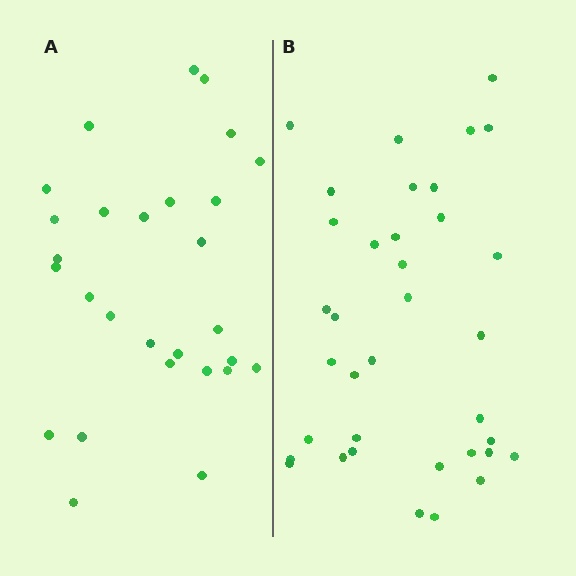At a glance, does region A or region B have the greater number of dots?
Region B (the right region) has more dots.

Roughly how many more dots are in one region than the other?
Region B has roughly 8 or so more dots than region A.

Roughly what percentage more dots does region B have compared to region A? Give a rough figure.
About 30% more.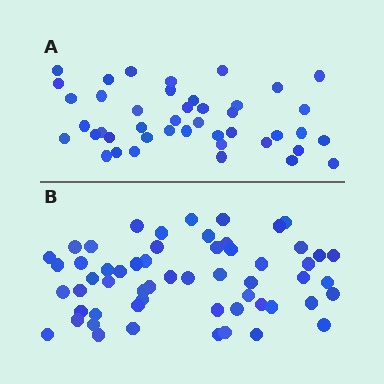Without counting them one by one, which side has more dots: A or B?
Region B (the bottom region) has more dots.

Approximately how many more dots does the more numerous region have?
Region B has approximately 15 more dots than region A.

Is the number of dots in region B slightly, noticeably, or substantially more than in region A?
Region B has noticeably more, but not dramatically so. The ratio is roughly 1.3 to 1.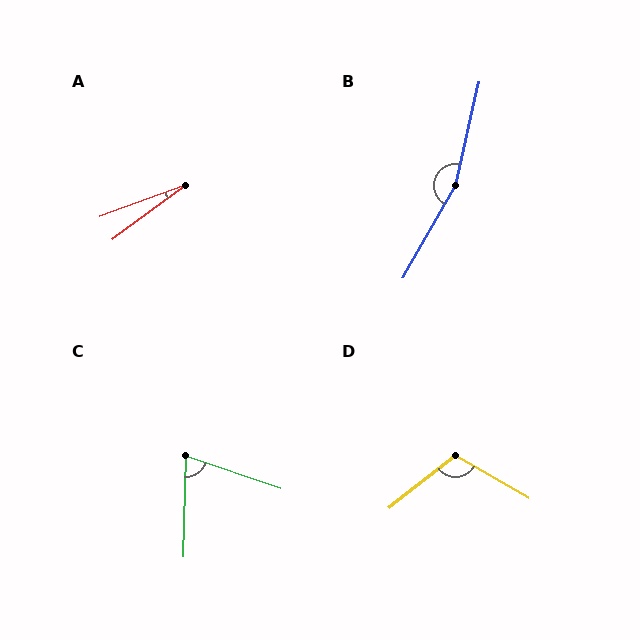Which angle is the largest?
B, at approximately 163 degrees.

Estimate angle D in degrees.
Approximately 112 degrees.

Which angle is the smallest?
A, at approximately 17 degrees.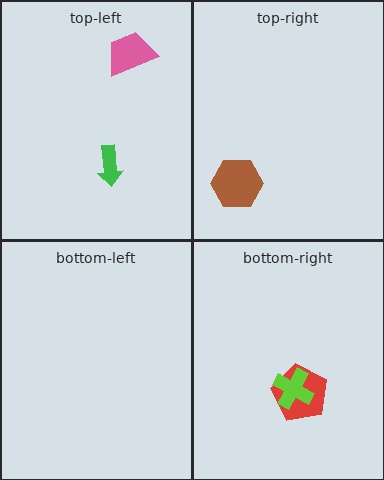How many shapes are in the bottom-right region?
2.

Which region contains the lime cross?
The bottom-right region.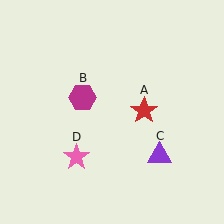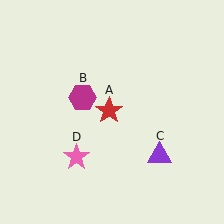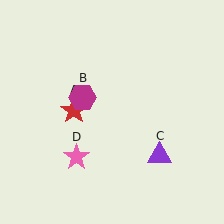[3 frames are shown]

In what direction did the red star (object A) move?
The red star (object A) moved left.